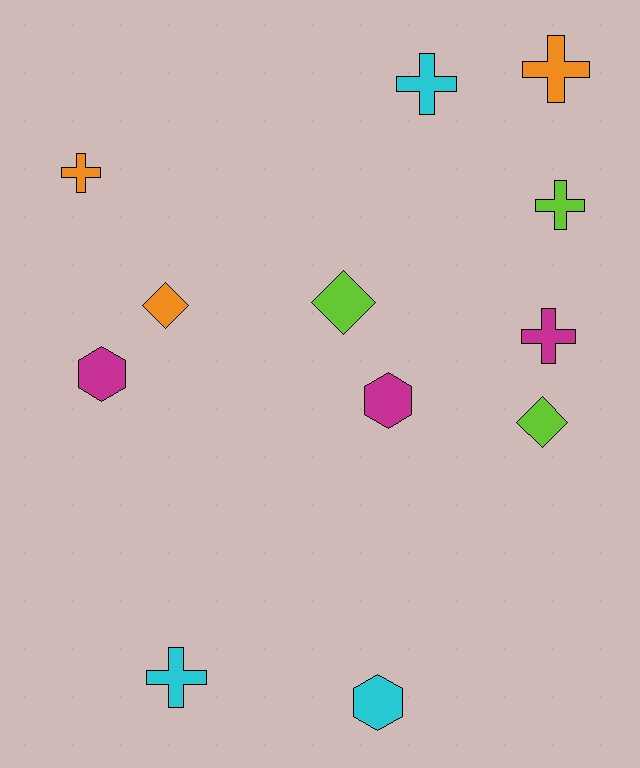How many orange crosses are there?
There are 2 orange crosses.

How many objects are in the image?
There are 12 objects.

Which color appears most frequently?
Magenta, with 3 objects.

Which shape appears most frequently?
Cross, with 6 objects.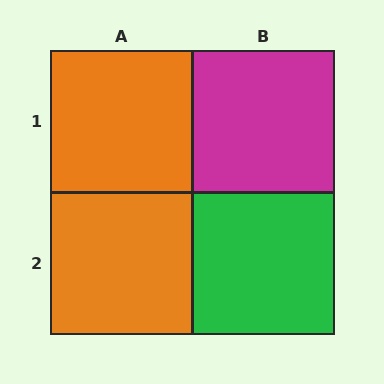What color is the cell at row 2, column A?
Orange.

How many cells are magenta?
1 cell is magenta.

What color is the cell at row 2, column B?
Green.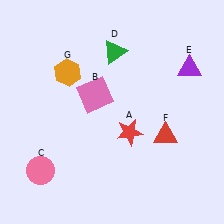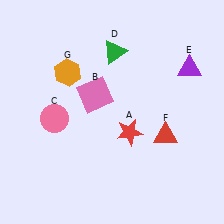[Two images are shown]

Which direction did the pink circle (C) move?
The pink circle (C) moved up.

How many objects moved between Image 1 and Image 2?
1 object moved between the two images.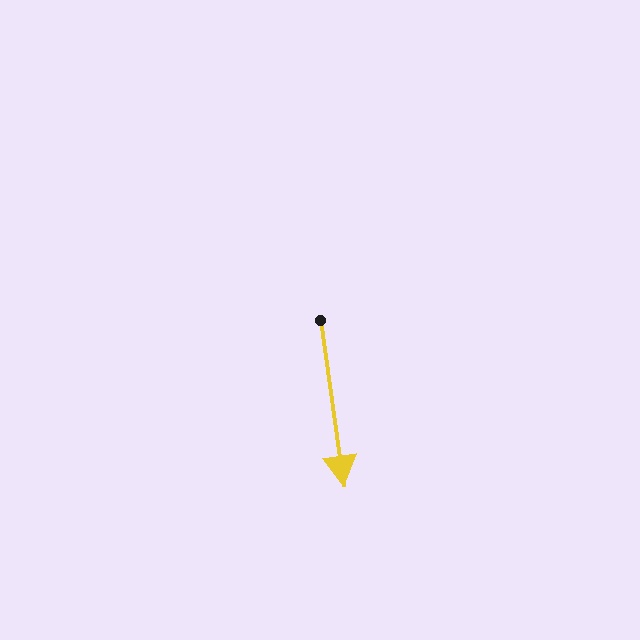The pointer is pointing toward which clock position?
Roughly 6 o'clock.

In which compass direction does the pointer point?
South.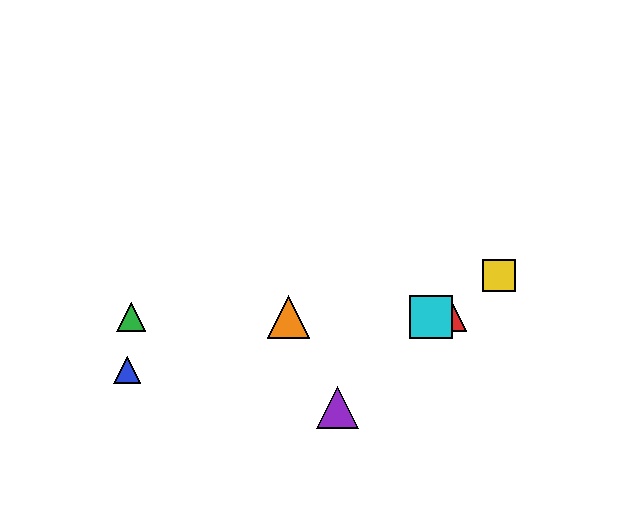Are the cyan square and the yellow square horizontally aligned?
No, the cyan square is at y≈317 and the yellow square is at y≈275.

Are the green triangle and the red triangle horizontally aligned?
Yes, both are at y≈317.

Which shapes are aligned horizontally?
The red triangle, the green triangle, the orange triangle, the cyan square are aligned horizontally.